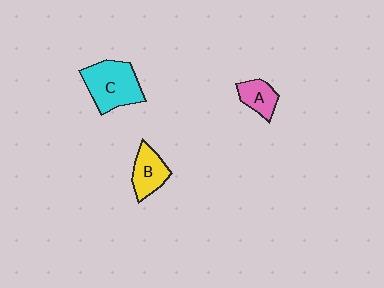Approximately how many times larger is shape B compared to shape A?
Approximately 1.3 times.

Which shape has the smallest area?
Shape A (pink).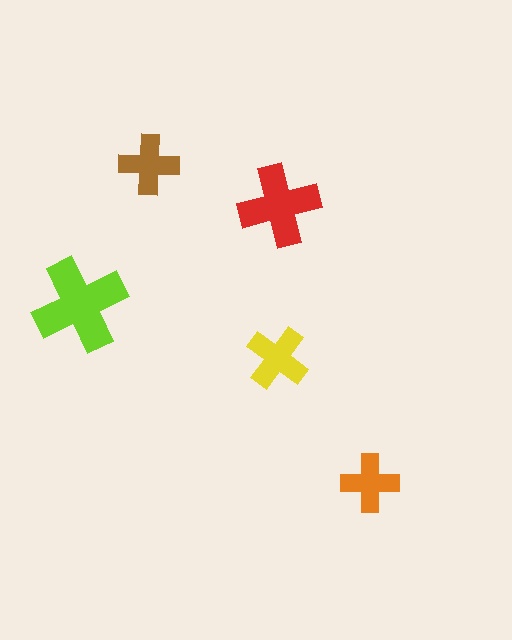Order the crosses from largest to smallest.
the lime one, the red one, the yellow one, the brown one, the orange one.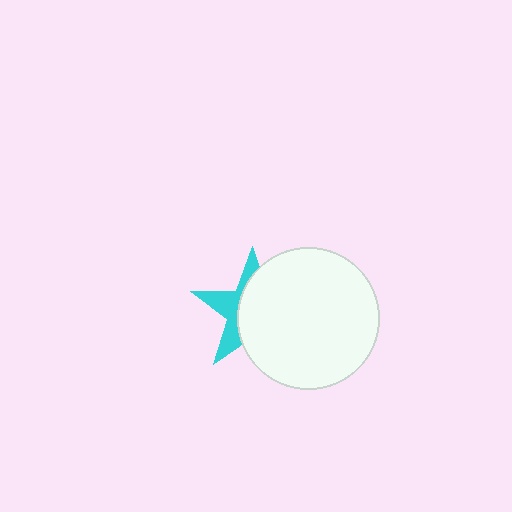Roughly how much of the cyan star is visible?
A small part of it is visible (roughly 37%).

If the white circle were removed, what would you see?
You would see the complete cyan star.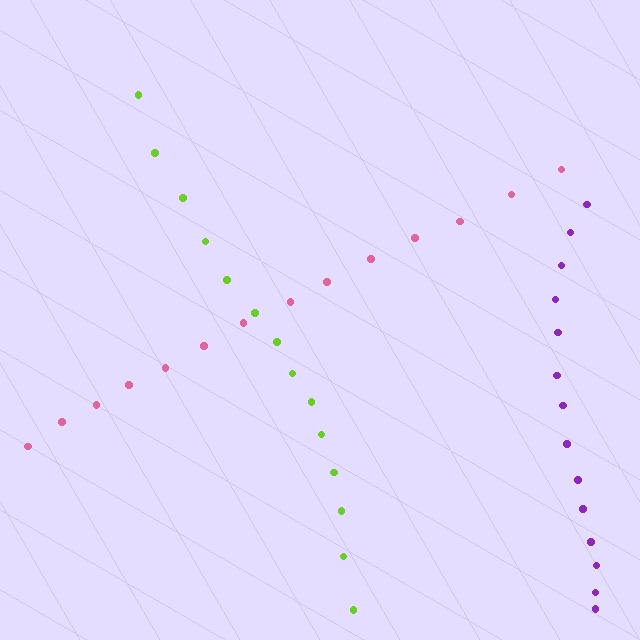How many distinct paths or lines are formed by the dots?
There are 3 distinct paths.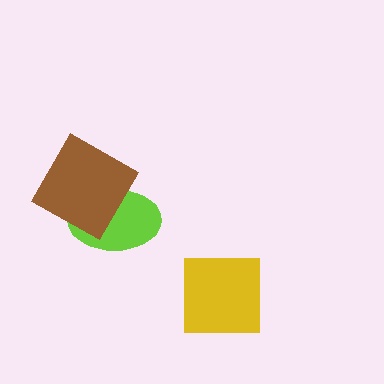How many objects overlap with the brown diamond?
1 object overlaps with the brown diamond.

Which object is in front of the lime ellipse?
The brown diamond is in front of the lime ellipse.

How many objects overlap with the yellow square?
0 objects overlap with the yellow square.